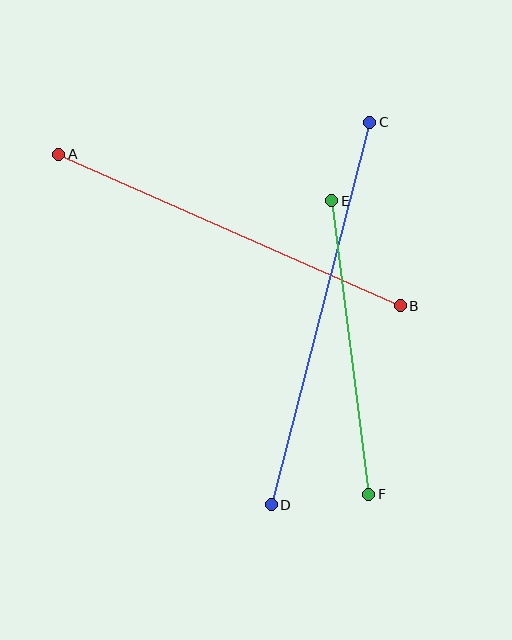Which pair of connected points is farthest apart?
Points C and D are farthest apart.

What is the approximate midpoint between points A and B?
The midpoint is at approximately (230, 230) pixels.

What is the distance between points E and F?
The distance is approximately 296 pixels.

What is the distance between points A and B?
The distance is approximately 373 pixels.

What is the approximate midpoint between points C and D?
The midpoint is at approximately (321, 313) pixels.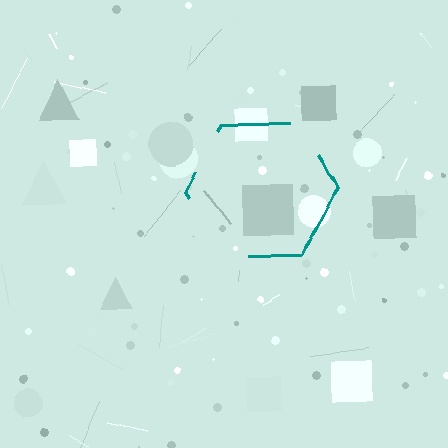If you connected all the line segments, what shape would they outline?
They would outline a hexagon.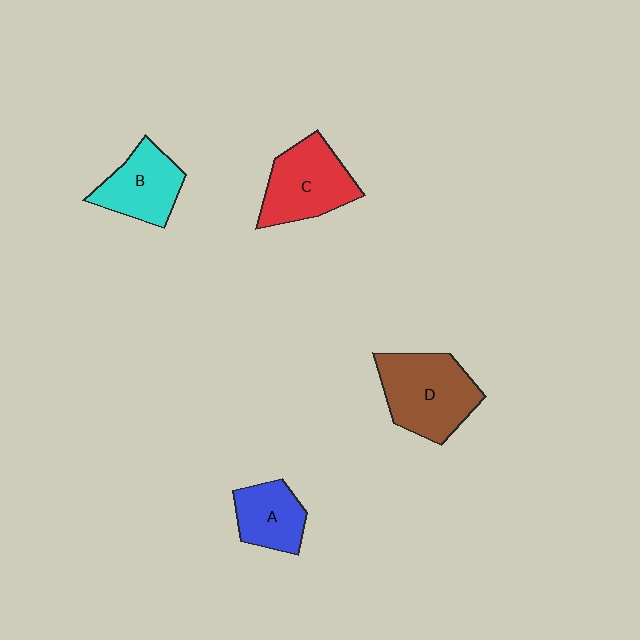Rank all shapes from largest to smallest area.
From largest to smallest: D (brown), C (red), B (cyan), A (blue).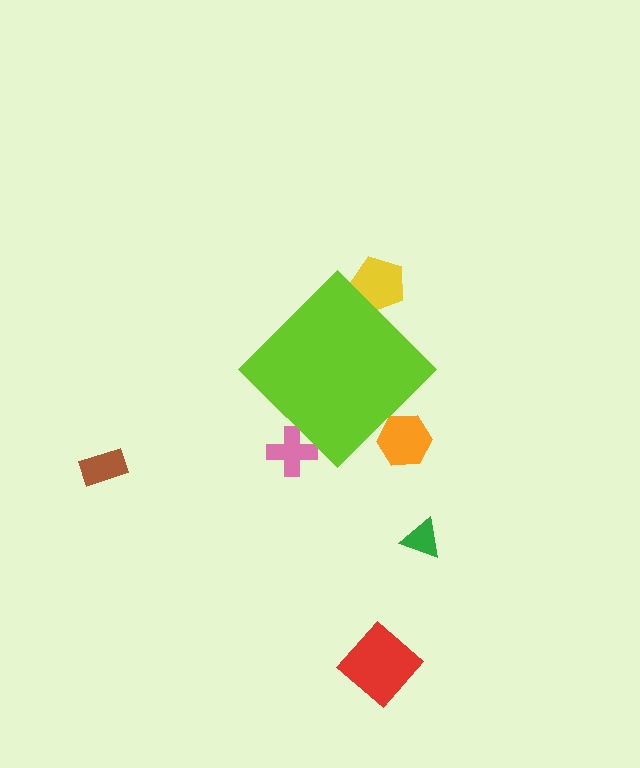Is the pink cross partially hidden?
Yes, the pink cross is partially hidden behind the lime diamond.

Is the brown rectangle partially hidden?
No, the brown rectangle is fully visible.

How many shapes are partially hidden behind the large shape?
3 shapes are partially hidden.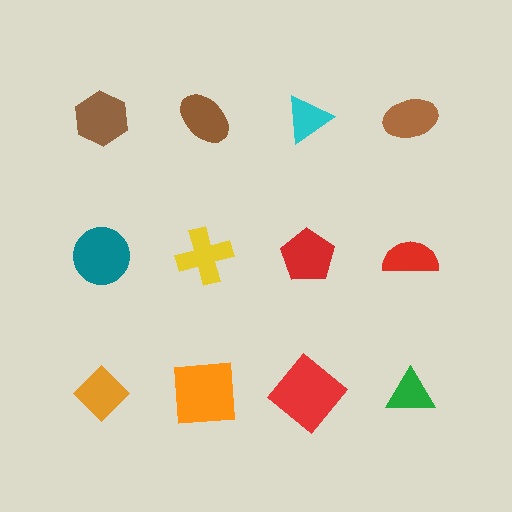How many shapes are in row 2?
4 shapes.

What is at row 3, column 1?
An orange diamond.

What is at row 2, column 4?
A red semicircle.